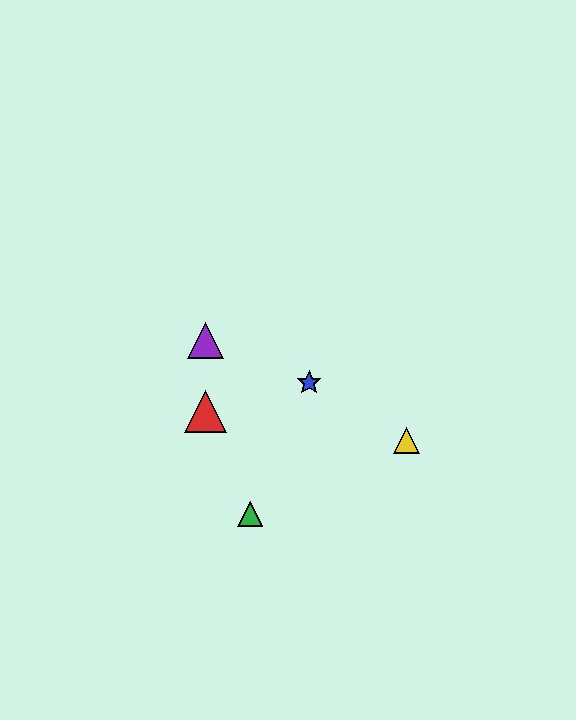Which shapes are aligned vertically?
The red triangle, the purple triangle are aligned vertically.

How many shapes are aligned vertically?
2 shapes (the red triangle, the purple triangle) are aligned vertically.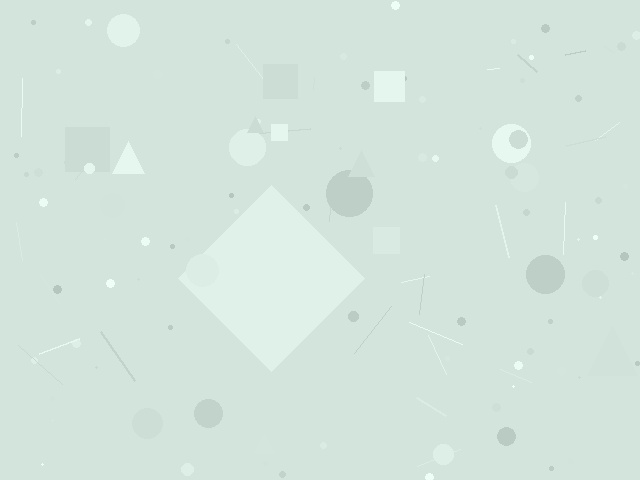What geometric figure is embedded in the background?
A diamond is embedded in the background.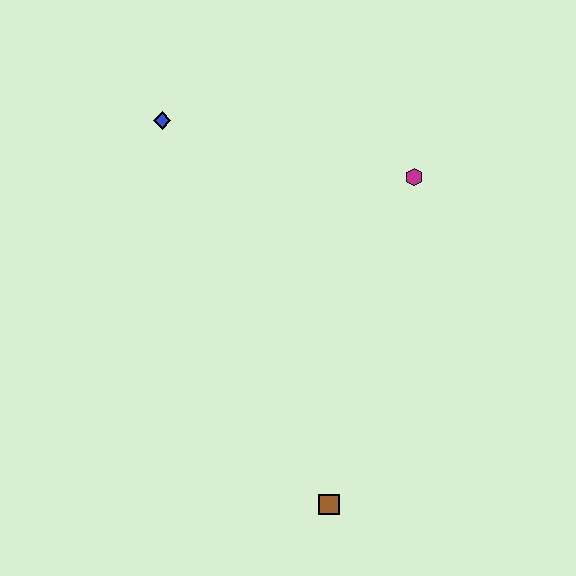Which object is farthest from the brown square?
The blue diamond is farthest from the brown square.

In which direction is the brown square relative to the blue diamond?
The brown square is below the blue diamond.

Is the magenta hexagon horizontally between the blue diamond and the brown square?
No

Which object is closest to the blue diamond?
The magenta hexagon is closest to the blue diamond.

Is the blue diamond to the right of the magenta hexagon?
No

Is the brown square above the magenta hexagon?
No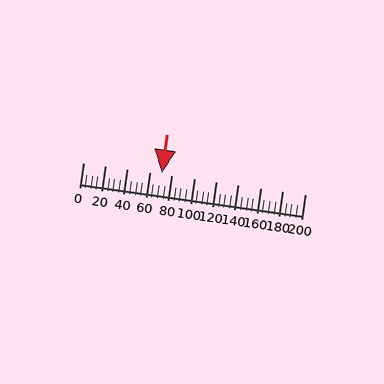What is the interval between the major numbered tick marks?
The major tick marks are spaced 20 units apart.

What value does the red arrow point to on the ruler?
The red arrow points to approximately 71.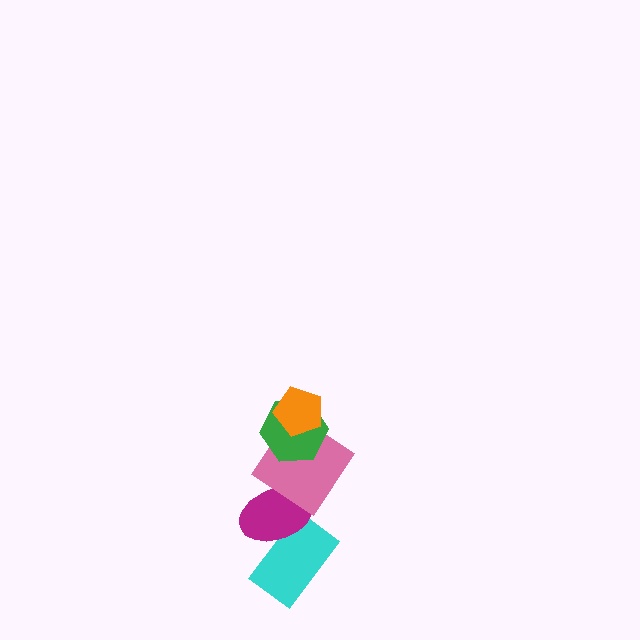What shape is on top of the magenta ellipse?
The pink diamond is on top of the magenta ellipse.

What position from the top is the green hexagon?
The green hexagon is 2nd from the top.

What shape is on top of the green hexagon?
The orange pentagon is on top of the green hexagon.